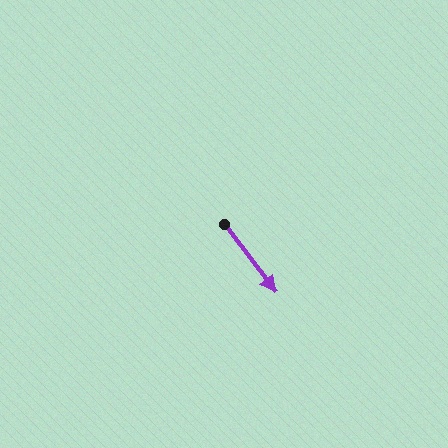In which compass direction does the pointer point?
Southeast.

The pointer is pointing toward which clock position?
Roughly 5 o'clock.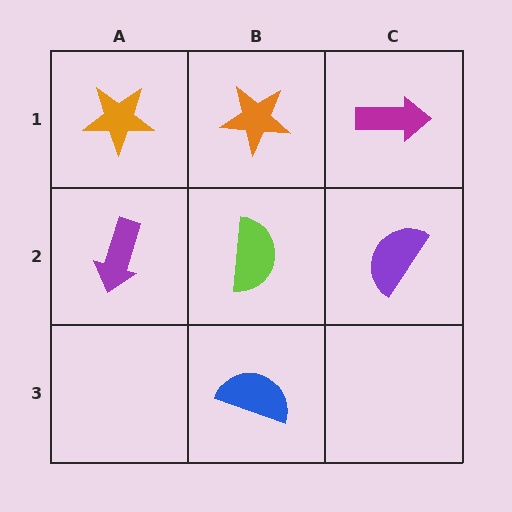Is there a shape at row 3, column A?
No, that cell is empty.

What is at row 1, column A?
An orange star.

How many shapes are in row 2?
3 shapes.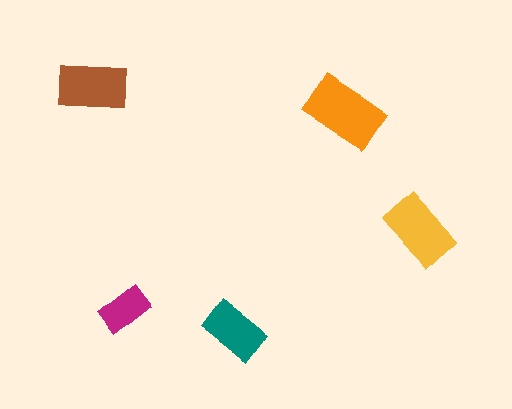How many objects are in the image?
There are 5 objects in the image.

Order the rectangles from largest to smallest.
the orange one, the yellow one, the brown one, the teal one, the magenta one.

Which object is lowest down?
The teal rectangle is bottommost.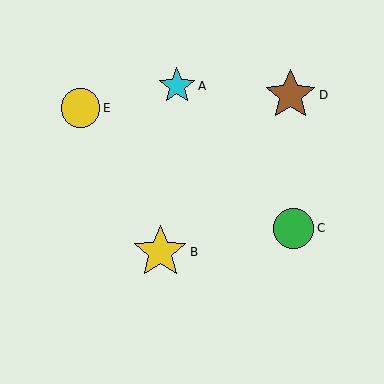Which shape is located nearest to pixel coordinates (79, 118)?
The yellow circle (labeled E) at (80, 108) is nearest to that location.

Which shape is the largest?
The yellow star (labeled B) is the largest.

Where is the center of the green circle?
The center of the green circle is at (294, 228).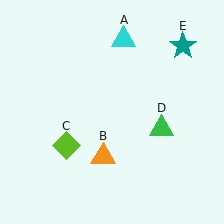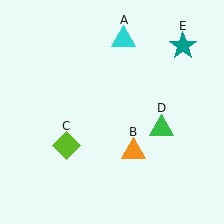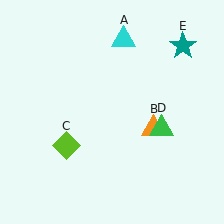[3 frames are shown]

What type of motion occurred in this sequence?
The orange triangle (object B) rotated counterclockwise around the center of the scene.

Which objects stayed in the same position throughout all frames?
Cyan triangle (object A) and lime diamond (object C) and green triangle (object D) and teal star (object E) remained stationary.